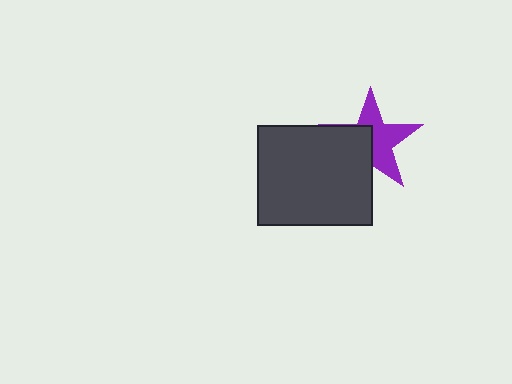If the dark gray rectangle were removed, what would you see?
You would see the complete purple star.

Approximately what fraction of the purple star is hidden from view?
Roughly 43% of the purple star is hidden behind the dark gray rectangle.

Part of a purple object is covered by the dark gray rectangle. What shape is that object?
It is a star.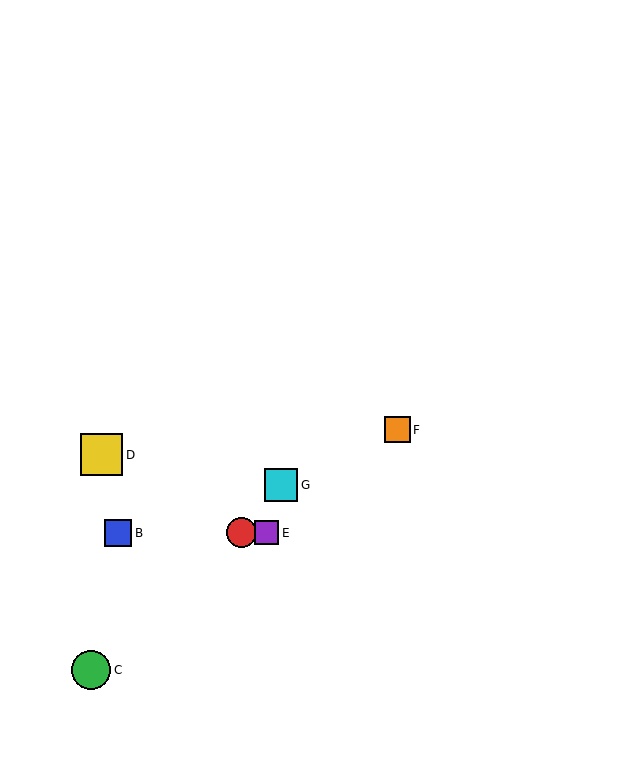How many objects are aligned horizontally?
3 objects (A, B, E) are aligned horizontally.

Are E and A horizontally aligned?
Yes, both are at y≈533.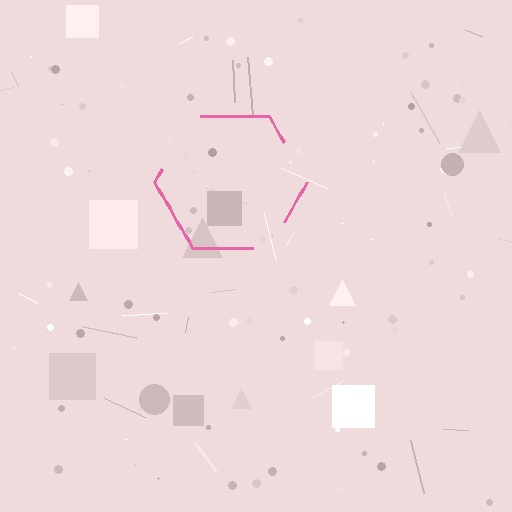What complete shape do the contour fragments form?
The contour fragments form a hexagon.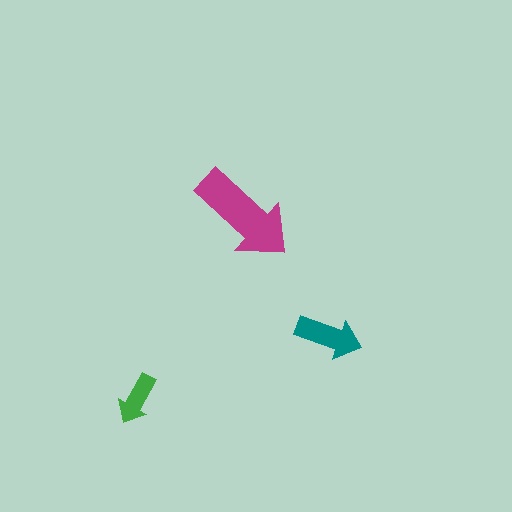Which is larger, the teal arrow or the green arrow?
The teal one.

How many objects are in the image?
There are 3 objects in the image.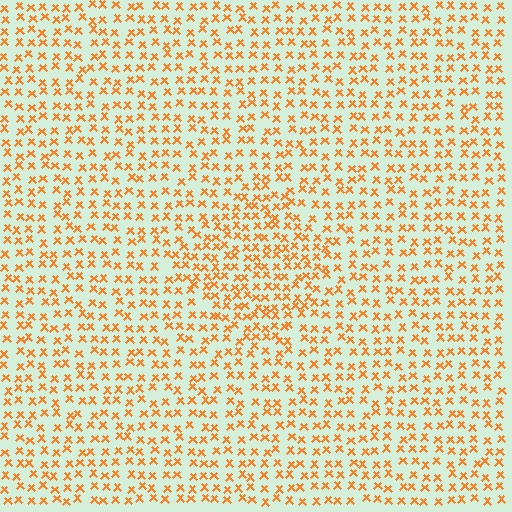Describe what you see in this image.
The image contains small orange elements arranged at two different densities. A diamond-shaped region is visible where the elements are more densely packed than the surrounding area.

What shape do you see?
I see a diamond.